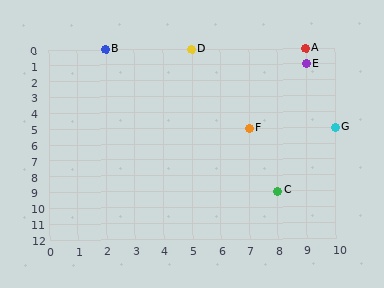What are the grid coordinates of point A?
Point A is at grid coordinates (9, 0).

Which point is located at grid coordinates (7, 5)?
Point F is at (7, 5).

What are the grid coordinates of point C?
Point C is at grid coordinates (8, 9).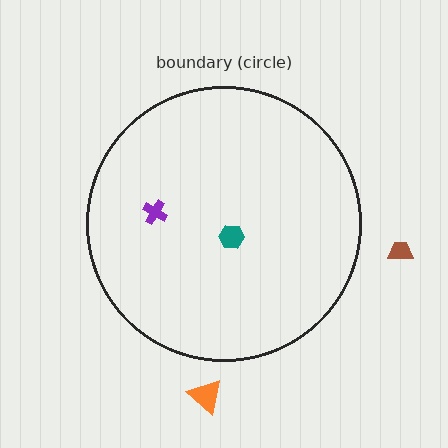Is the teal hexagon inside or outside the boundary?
Inside.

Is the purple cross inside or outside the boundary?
Inside.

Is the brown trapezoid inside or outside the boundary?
Outside.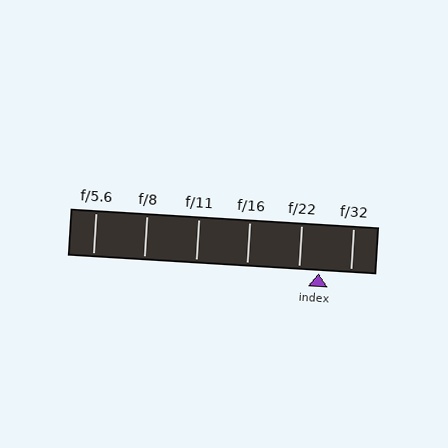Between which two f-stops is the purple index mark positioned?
The index mark is between f/22 and f/32.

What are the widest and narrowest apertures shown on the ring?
The widest aperture shown is f/5.6 and the narrowest is f/32.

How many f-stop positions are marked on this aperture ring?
There are 6 f-stop positions marked.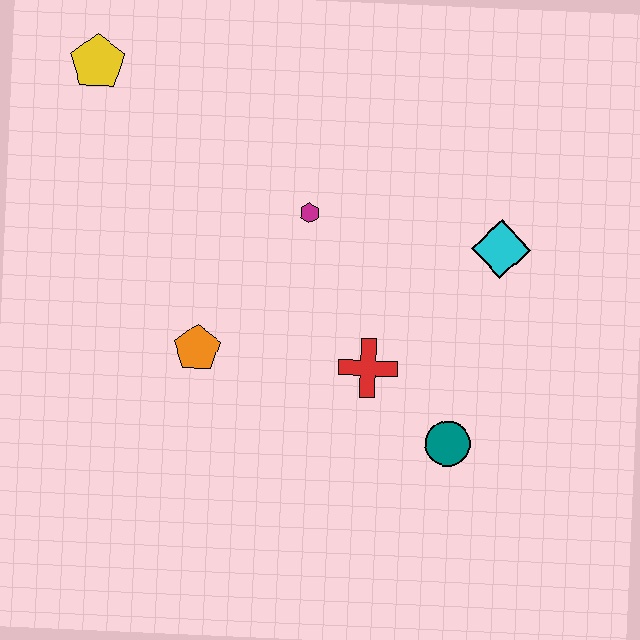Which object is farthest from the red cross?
The yellow pentagon is farthest from the red cross.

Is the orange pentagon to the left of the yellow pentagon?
No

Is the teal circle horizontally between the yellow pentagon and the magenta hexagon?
No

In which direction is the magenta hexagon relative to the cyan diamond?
The magenta hexagon is to the left of the cyan diamond.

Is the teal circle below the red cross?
Yes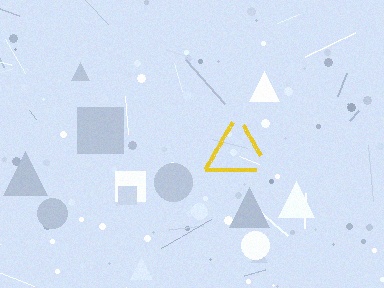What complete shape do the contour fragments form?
The contour fragments form a triangle.